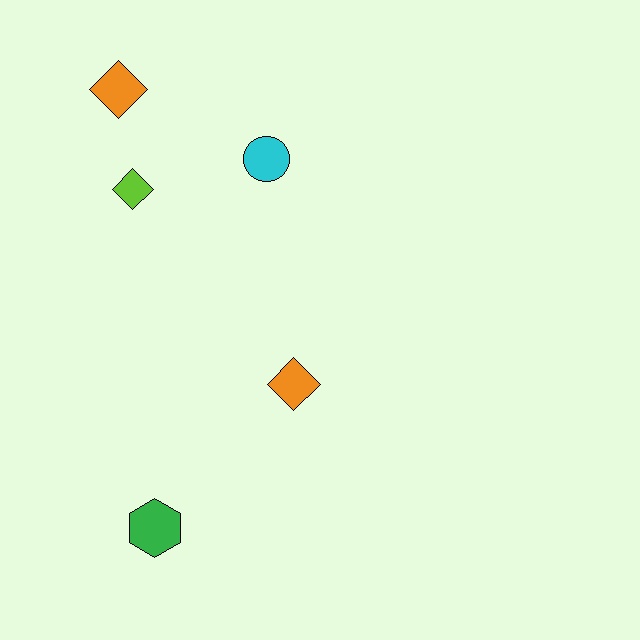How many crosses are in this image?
There are no crosses.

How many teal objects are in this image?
There are no teal objects.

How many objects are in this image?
There are 5 objects.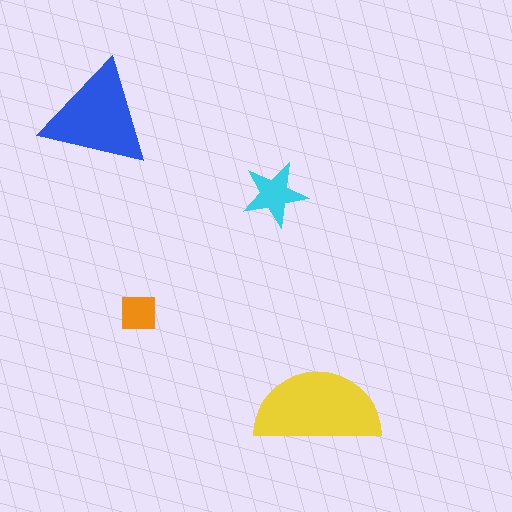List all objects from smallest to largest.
The orange square, the cyan star, the blue triangle, the yellow semicircle.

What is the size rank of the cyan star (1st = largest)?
3rd.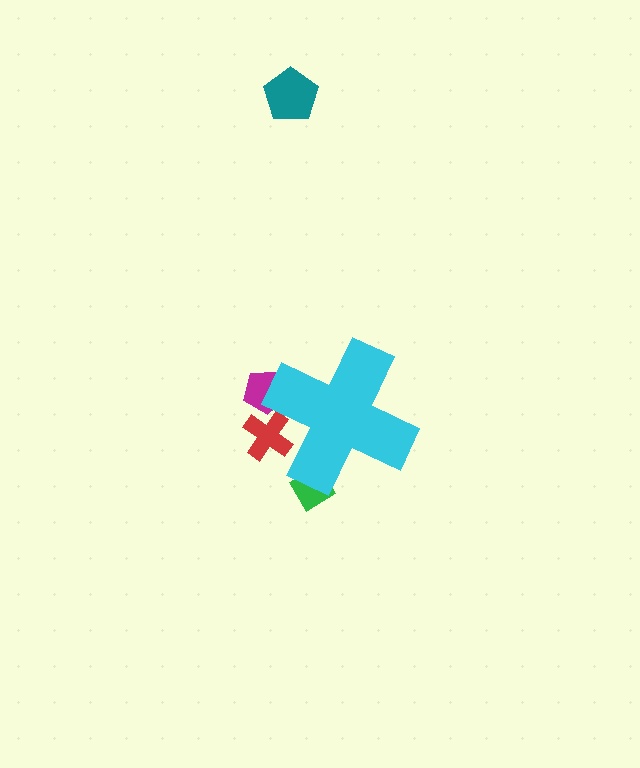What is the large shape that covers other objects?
A cyan cross.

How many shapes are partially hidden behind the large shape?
3 shapes are partially hidden.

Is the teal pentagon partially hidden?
No, the teal pentagon is fully visible.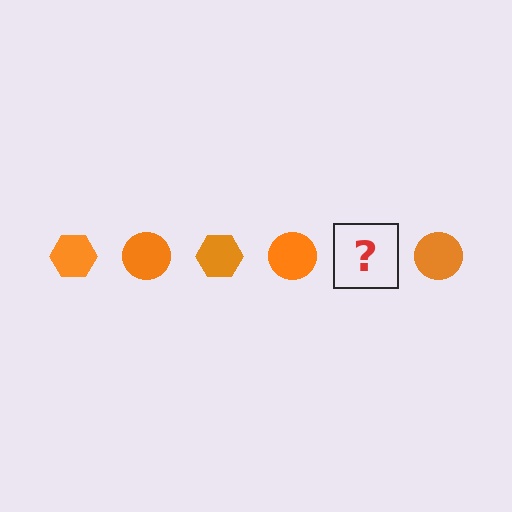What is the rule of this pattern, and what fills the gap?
The rule is that the pattern cycles through hexagon, circle shapes in orange. The gap should be filled with an orange hexagon.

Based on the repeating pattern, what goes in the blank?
The blank should be an orange hexagon.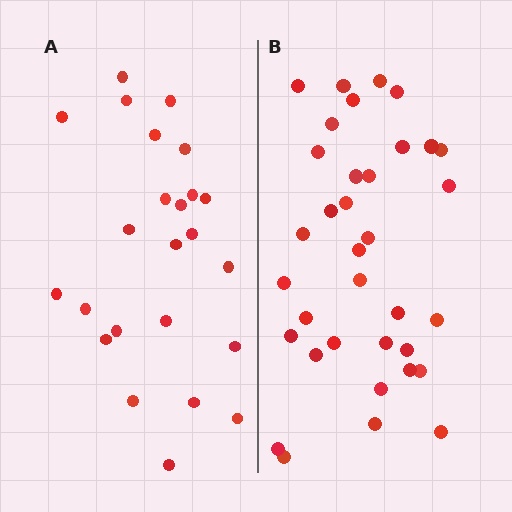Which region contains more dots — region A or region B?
Region B (the right region) has more dots.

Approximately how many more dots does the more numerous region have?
Region B has roughly 12 or so more dots than region A.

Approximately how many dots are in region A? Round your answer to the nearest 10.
About 20 dots. (The exact count is 24, which rounds to 20.)